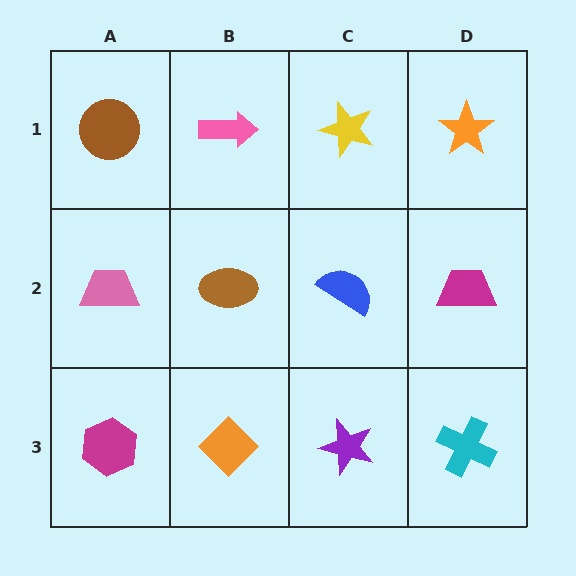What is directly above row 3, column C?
A blue semicircle.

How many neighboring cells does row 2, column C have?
4.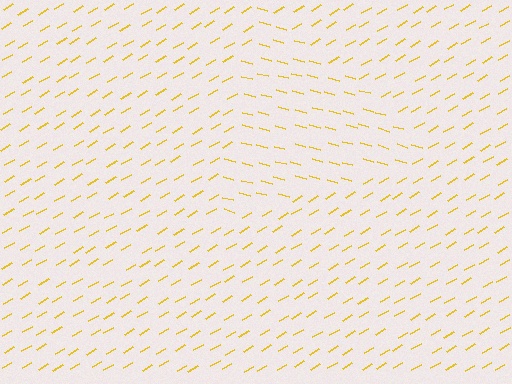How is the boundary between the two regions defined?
The boundary is defined purely by a change in line orientation (approximately 45 degrees difference). All lines are the same color and thickness.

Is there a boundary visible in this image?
Yes, there is a texture boundary formed by a change in line orientation.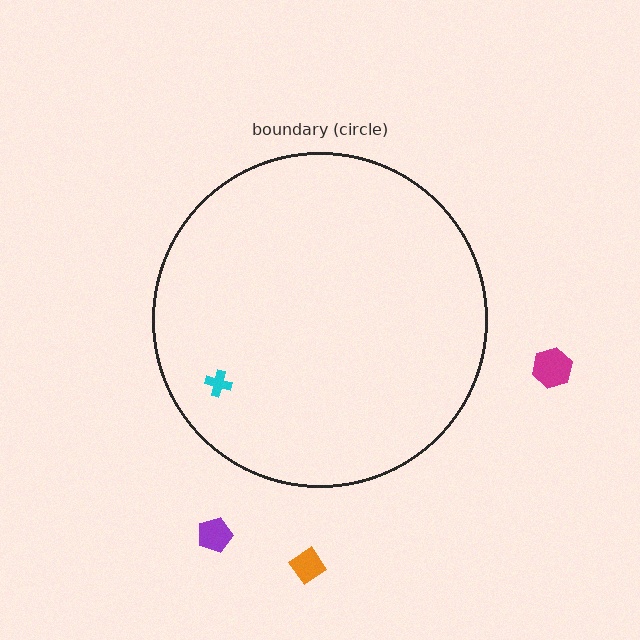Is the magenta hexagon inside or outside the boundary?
Outside.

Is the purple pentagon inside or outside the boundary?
Outside.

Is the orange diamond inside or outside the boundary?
Outside.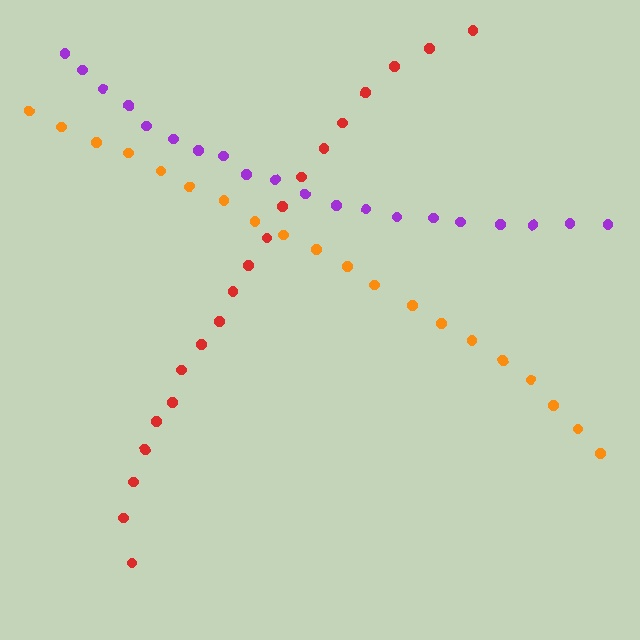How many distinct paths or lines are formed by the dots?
There are 3 distinct paths.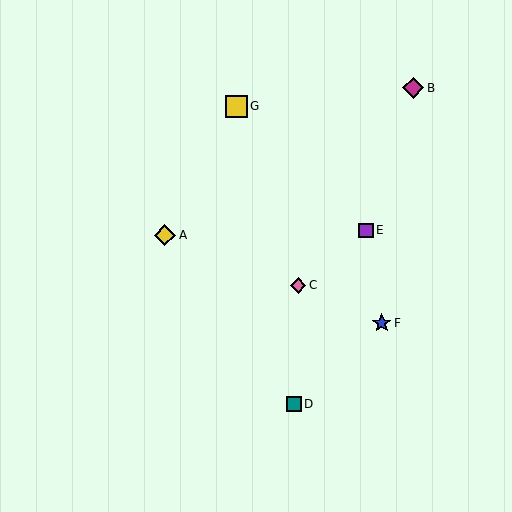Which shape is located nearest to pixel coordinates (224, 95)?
The yellow square (labeled G) at (236, 106) is nearest to that location.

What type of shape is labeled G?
Shape G is a yellow square.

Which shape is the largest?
The yellow square (labeled G) is the largest.